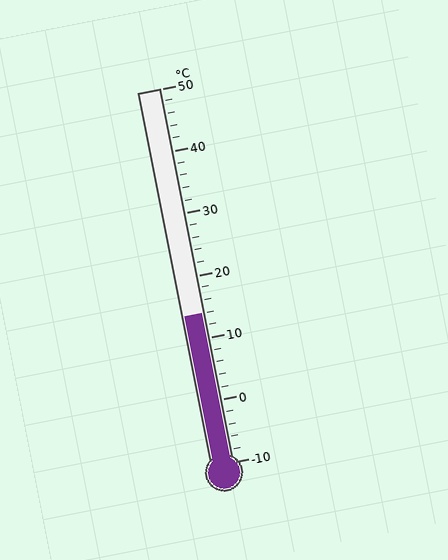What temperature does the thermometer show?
The thermometer shows approximately 14°C.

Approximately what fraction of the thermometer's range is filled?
The thermometer is filled to approximately 40% of its range.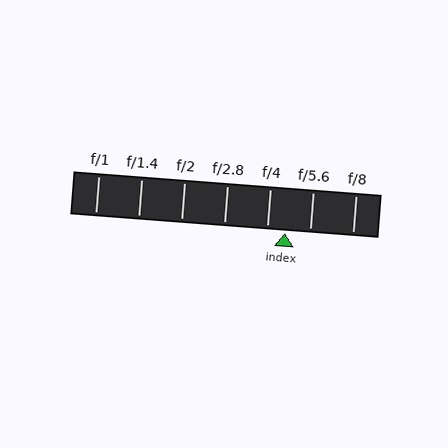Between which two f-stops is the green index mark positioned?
The index mark is between f/4 and f/5.6.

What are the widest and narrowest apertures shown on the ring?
The widest aperture shown is f/1 and the narrowest is f/8.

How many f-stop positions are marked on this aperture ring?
There are 7 f-stop positions marked.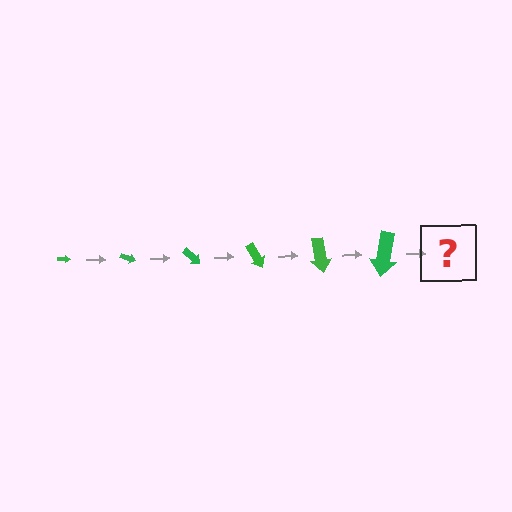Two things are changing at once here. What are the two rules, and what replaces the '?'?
The two rules are that the arrow grows larger each step and it rotates 20 degrees each step. The '?' should be an arrow, larger than the previous one and rotated 120 degrees from the start.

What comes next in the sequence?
The next element should be an arrow, larger than the previous one and rotated 120 degrees from the start.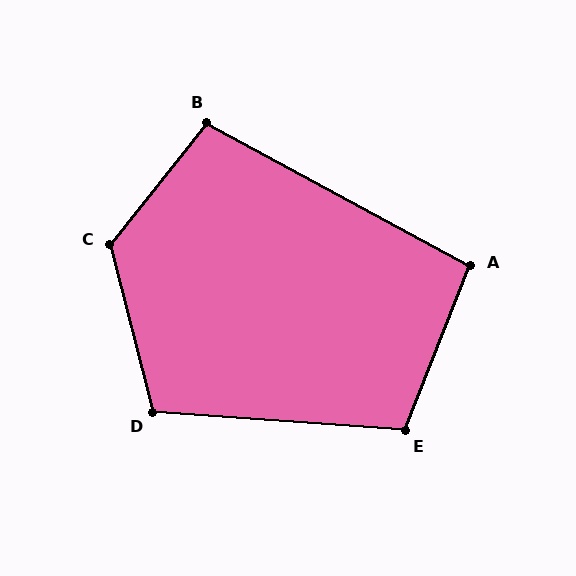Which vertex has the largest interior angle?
C, at approximately 127 degrees.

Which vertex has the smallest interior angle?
A, at approximately 97 degrees.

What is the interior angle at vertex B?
Approximately 100 degrees (obtuse).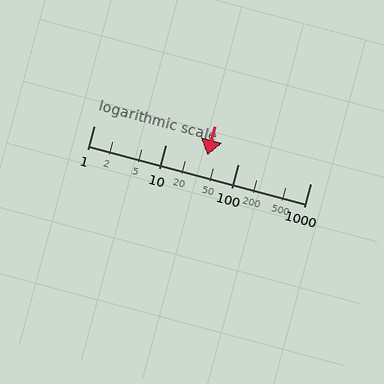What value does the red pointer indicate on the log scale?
The pointer indicates approximately 38.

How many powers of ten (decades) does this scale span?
The scale spans 3 decades, from 1 to 1000.